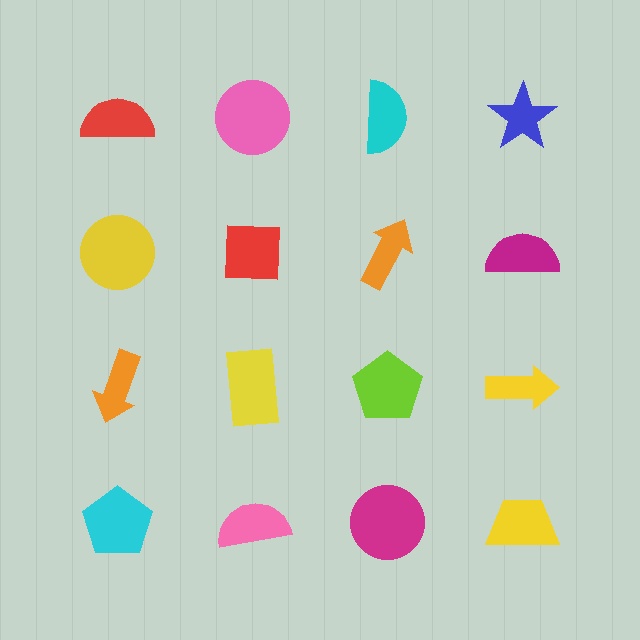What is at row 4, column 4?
A yellow trapezoid.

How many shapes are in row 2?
4 shapes.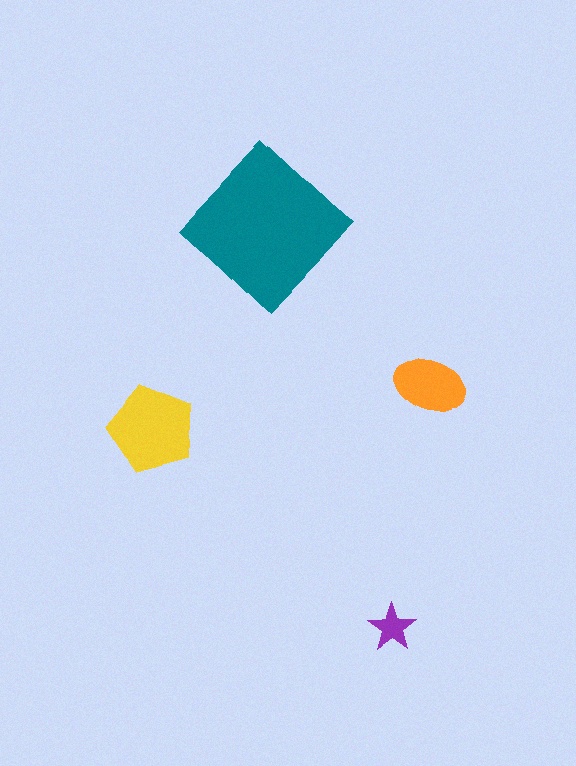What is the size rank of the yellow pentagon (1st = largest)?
2nd.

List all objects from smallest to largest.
The purple star, the orange ellipse, the yellow pentagon, the teal diamond.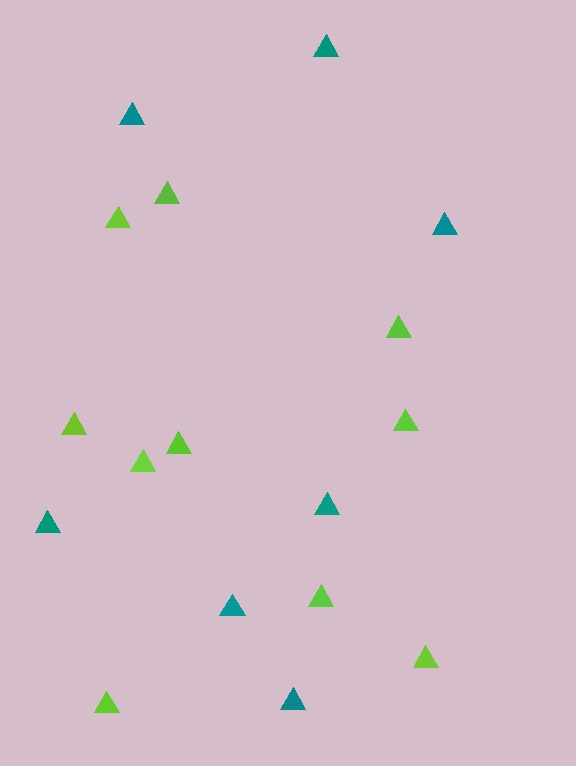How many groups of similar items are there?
There are 2 groups: one group of lime triangles (10) and one group of teal triangles (7).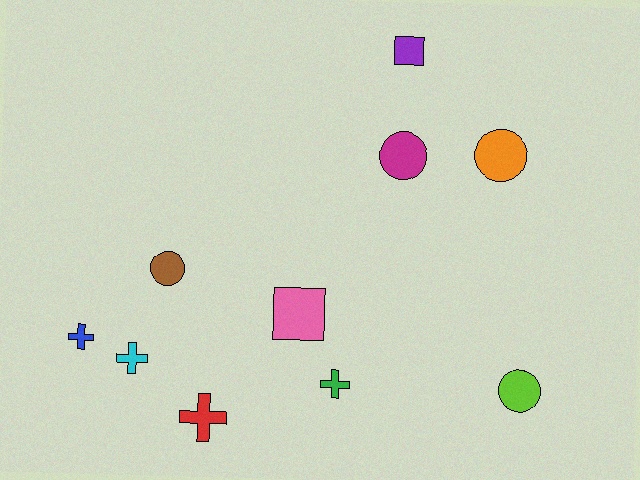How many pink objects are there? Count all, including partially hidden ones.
There is 1 pink object.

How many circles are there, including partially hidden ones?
There are 4 circles.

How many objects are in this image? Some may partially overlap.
There are 10 objects.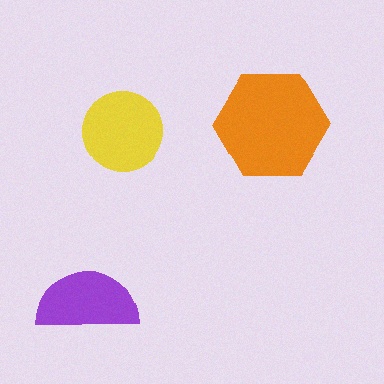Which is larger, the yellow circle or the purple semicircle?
The yellow circle.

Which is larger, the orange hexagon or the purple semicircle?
The orange hexagon.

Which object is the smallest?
The purple semicircle.